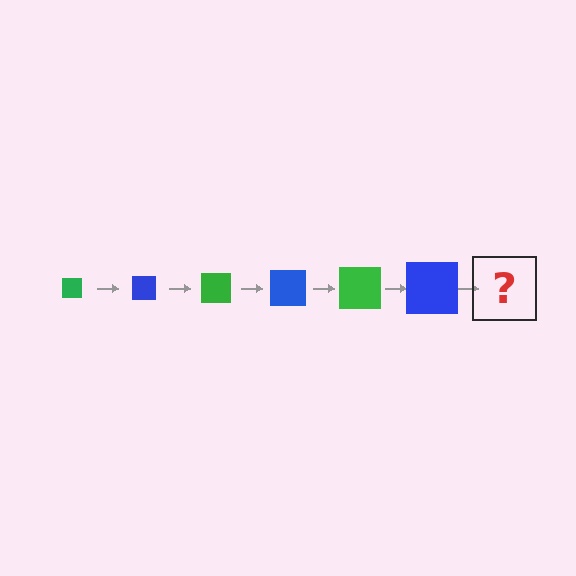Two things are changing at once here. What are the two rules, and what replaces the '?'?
The two rules are that the square grows larger each step and the color cycles through green and blue. The '?' should be a green square, larger than the previous one.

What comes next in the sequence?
The next element should be a green square, larger than the previous one.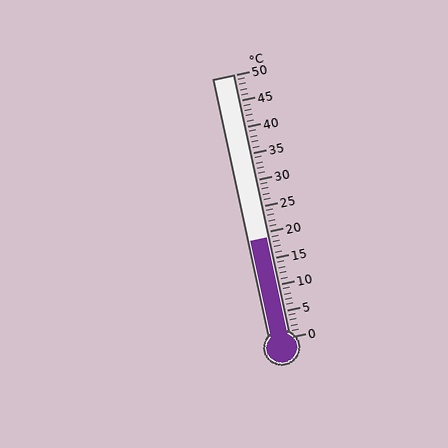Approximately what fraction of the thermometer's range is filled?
The thermometer is filled to approximately 40% of its range.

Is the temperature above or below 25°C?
The temperature is below 25°C.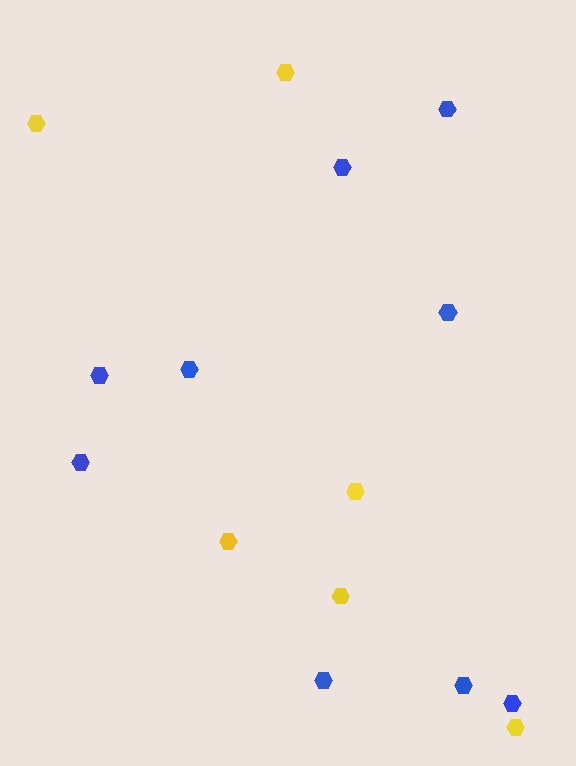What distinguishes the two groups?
There are 2 groups: one group of yellow hexagons (6) and one group of blue hexagons (9).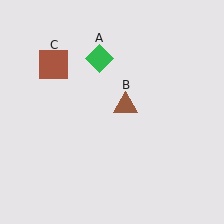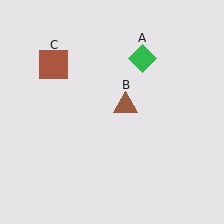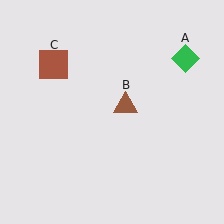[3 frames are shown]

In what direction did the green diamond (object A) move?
The green diamond (object A) moved right.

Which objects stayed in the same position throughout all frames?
Brown triangle (object B) and brown square (object C) remained stationary.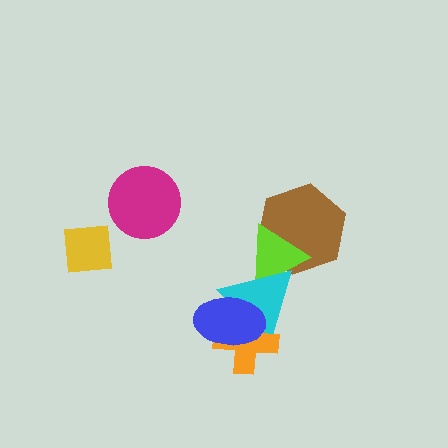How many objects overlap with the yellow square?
0 objects overlap with the yellow square.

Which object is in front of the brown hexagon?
The lime triangle is in front of the brown hexagon.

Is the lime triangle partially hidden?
Yes, it is partially covered by another shape.